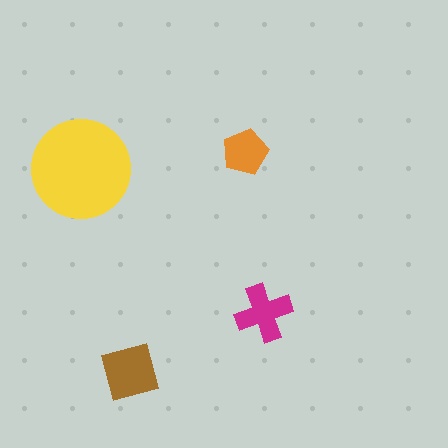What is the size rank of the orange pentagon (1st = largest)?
4th.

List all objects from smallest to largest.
The orange pentagon, the magenta cross, the brown diamond, the yellow circle.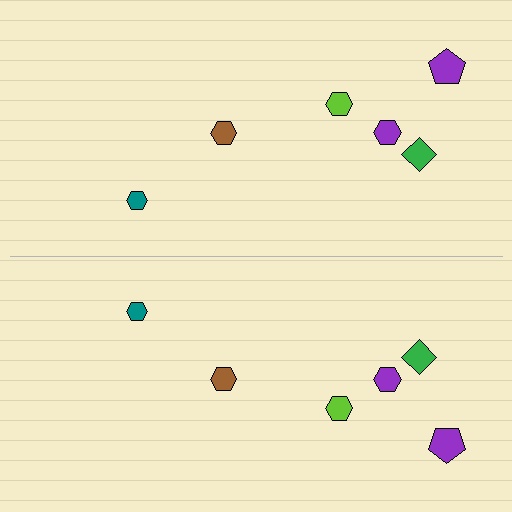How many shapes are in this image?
There are 12 shapes in this image.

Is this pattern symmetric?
Yes, this pattern has bilateral (reflection) symmetry.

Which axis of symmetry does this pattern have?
The pattern has a horizontal axis of symmetry running through the center of the image.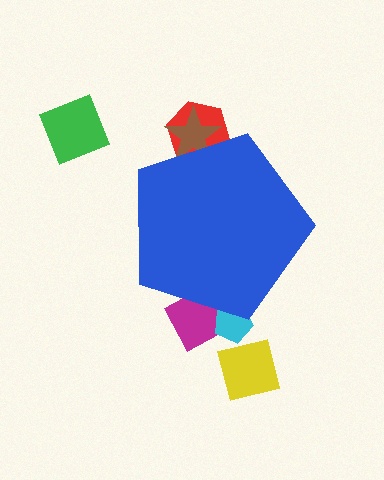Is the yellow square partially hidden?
No, the yellow square is fully visible.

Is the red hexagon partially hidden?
Yes, the red hexagon is partially hidden behind the blue pentagon.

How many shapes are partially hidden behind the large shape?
4 shapes are partially hidden.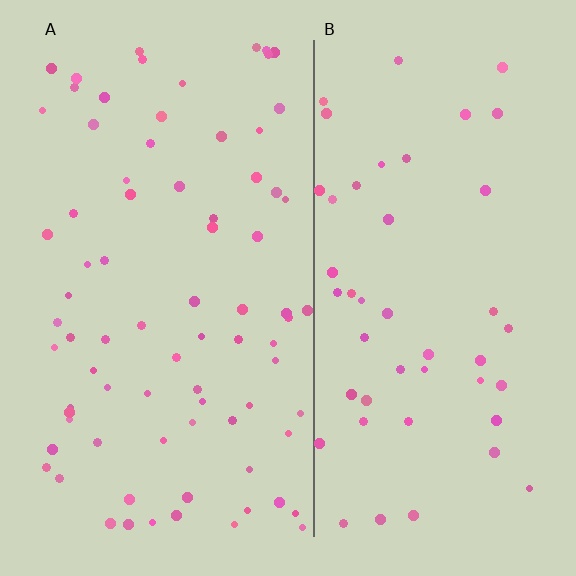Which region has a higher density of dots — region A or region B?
A (the left).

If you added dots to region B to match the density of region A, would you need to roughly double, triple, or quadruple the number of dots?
Approximately double.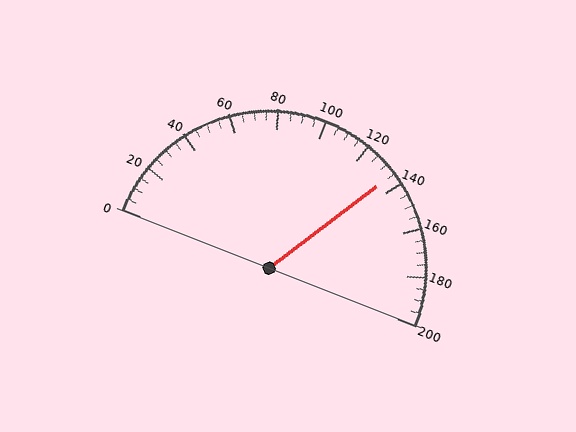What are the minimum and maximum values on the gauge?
The gauge ranges from 0 to 200.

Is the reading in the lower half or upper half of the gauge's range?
The reading is in the upper half of the range (0 to 200).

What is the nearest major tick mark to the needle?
The nearest major tick mark is 140.